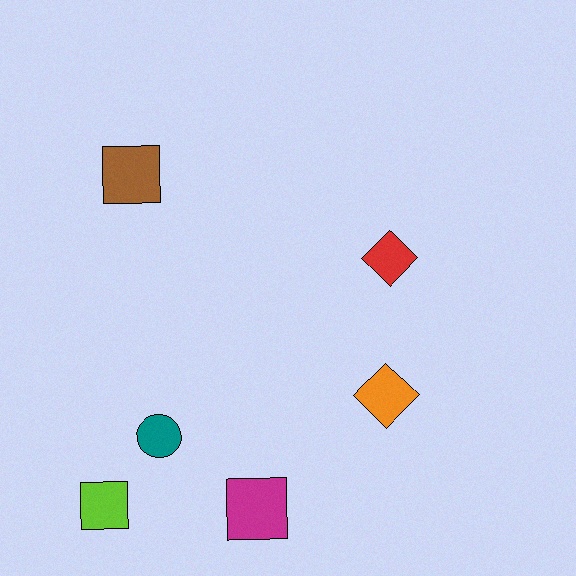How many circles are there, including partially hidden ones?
There is 1 circle.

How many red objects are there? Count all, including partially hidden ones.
There is 1 red object.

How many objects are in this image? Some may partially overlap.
There are 6 objects.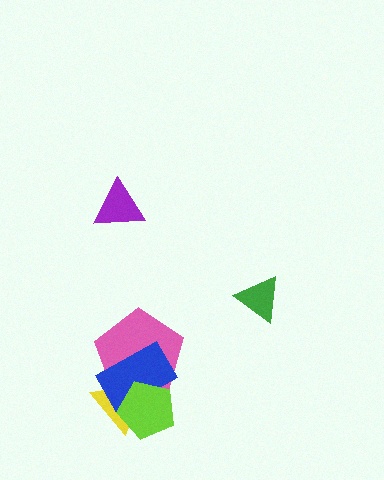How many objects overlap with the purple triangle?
0 objects overlap with the purple triangle.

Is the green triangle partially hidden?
No, no other shape covers it.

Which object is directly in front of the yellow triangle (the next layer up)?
The blue rectangle is directly in front of the yellow triangle.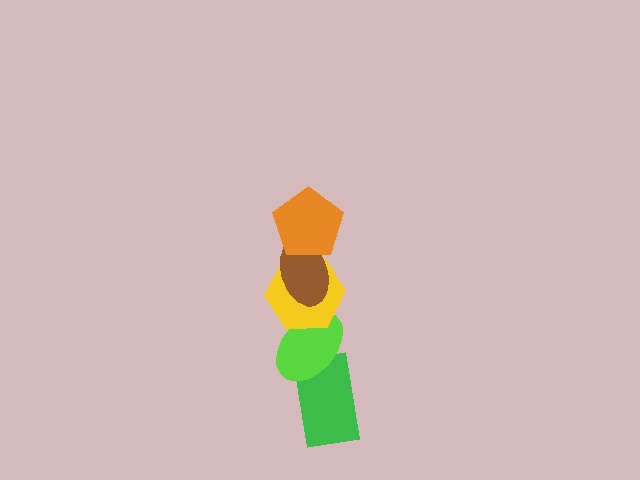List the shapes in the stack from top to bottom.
From top to bottom: the orange pentagon, the brown ellipse, the yellow hexagon, the lime ellipse, the green rectangle.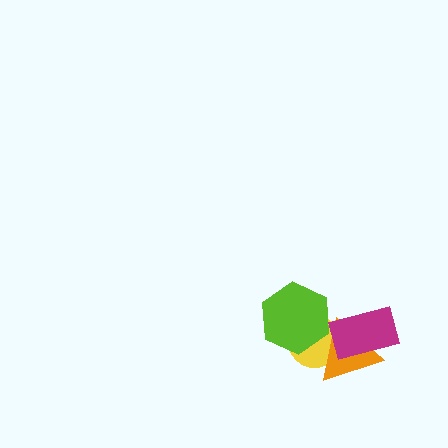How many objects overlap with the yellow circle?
3 objects overlap with the yellow circle.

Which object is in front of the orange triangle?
The magenta rectangle is in front of the orange triangle.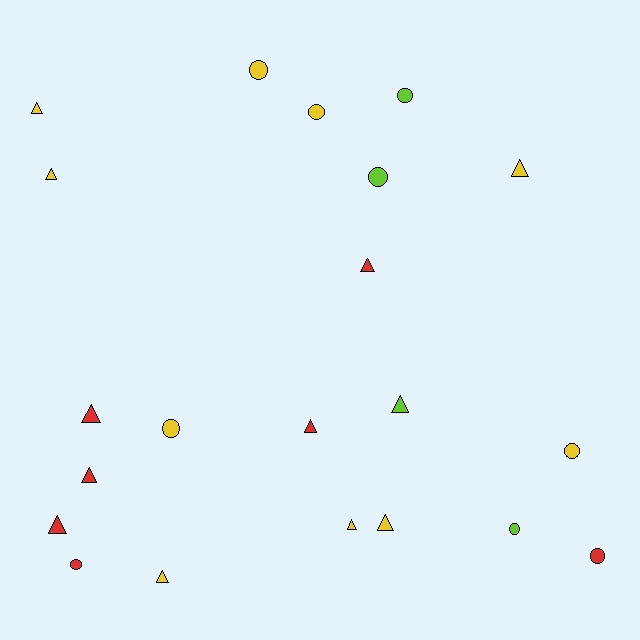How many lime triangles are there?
There is 1 lime triangle.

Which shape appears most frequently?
Triangle, with 12 objects.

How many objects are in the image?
There are 21 objects.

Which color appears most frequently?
Yellow, with 10 objects.